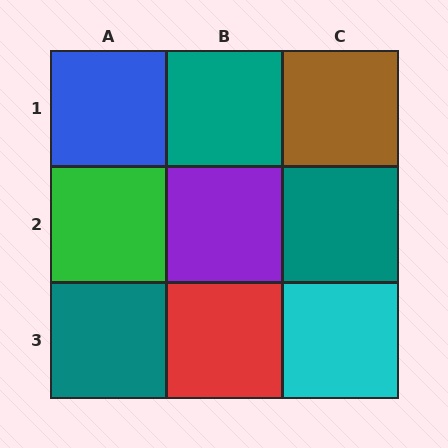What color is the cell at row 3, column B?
Red.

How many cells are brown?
1 cell is brown.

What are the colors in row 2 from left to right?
Green, purple, teal.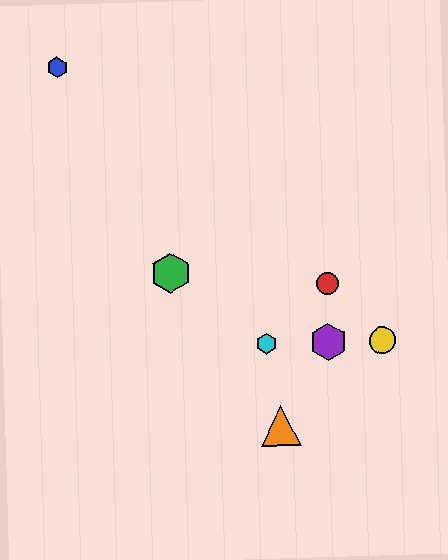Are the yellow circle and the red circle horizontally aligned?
No, the yellow circle is at y≈340 and the red circle is at y≈284.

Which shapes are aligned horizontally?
The yellow circle, the purple hexagon, the cyan hexagon are aligned horizontally.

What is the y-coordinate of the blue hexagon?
The blue hexagon is at y≈67.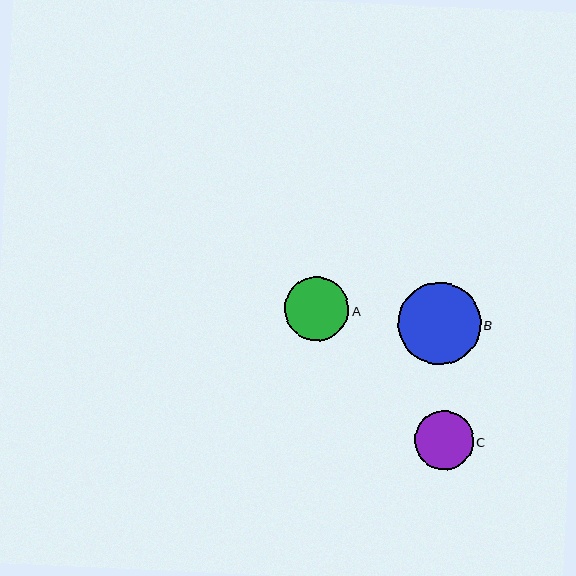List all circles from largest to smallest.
From largest to smallest: B, A, C.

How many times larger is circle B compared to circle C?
Circle B is approximately 1.4 times the size of circle C.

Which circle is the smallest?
Circle C is the smallest with a size of approximately 59 pixels.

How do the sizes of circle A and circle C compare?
Circle A and circle C are approximately the same size.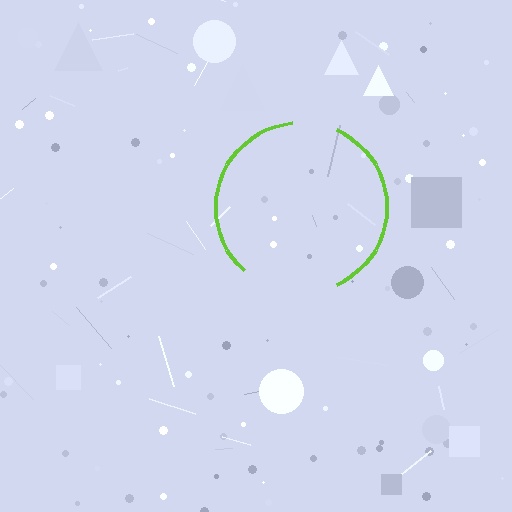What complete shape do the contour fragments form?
The contour fragments form a circle.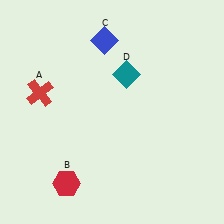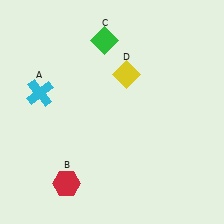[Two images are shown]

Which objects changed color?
A changed from red to cyan. C changed from blue to green. D changed from teal to yellow.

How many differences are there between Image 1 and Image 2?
There are 3 differences between the two images.